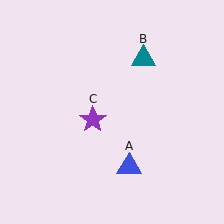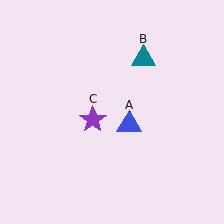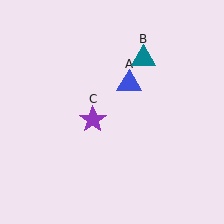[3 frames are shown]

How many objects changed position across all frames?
1 object changed position: blue triangle (object A).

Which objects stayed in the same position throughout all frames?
Teal triangle (object B) and purple star (object C) remained stationary.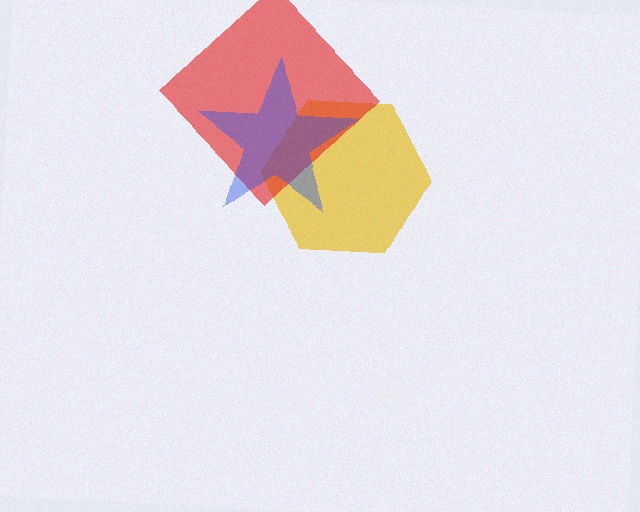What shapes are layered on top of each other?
The layered shapes are: a yellow hexagon, a red diamond, a blue star.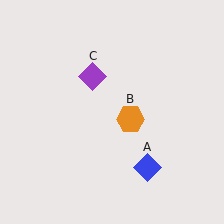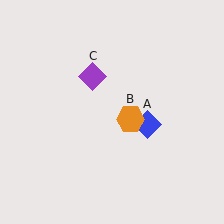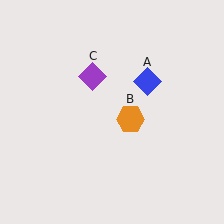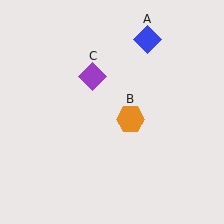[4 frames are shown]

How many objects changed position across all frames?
1 object changed position: blue diamond (object A).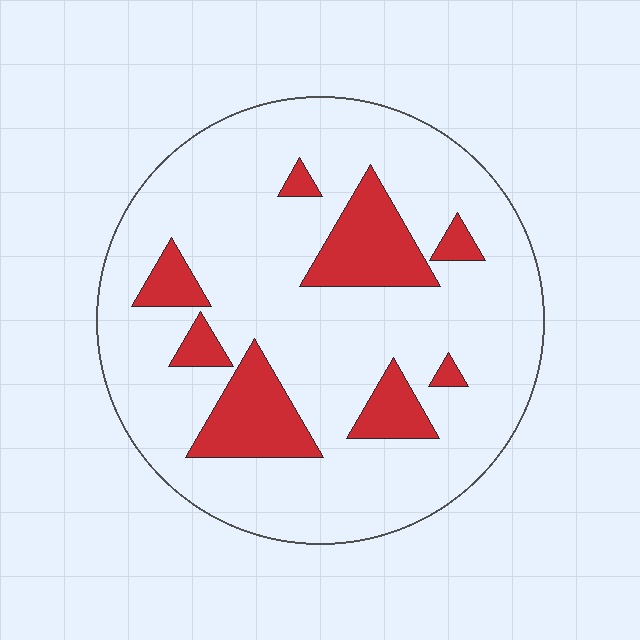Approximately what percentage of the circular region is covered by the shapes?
Approximately 20%.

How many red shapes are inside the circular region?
8.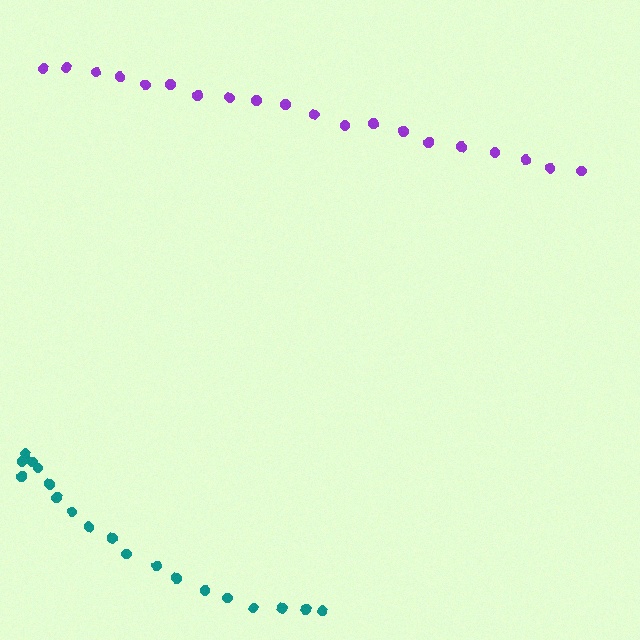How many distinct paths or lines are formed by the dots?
There are 2 distinct paths.